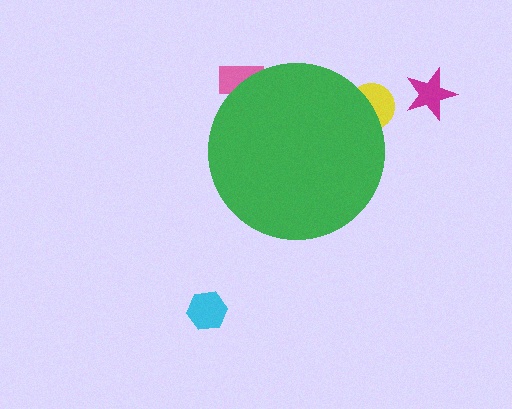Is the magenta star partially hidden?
No, the magenta star is fully visible.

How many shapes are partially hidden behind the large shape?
2 shapes are partially hidden.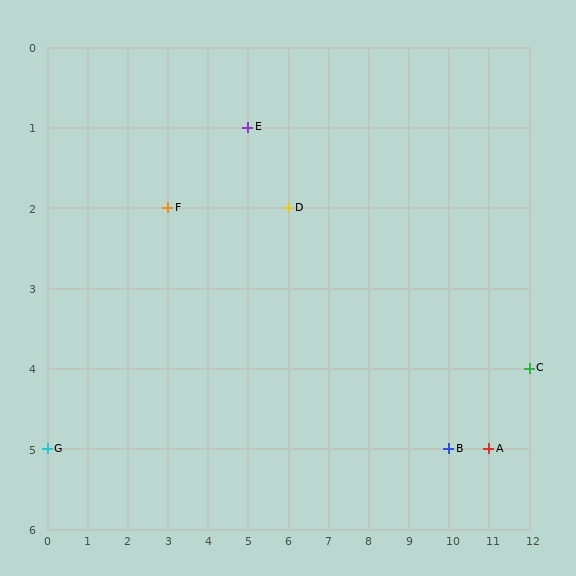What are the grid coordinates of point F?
Point F is at grid coordinates (3, 2).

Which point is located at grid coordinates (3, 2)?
Point F is at (3, 2).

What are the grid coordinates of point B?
Point B is at grid coordinates (10, 5).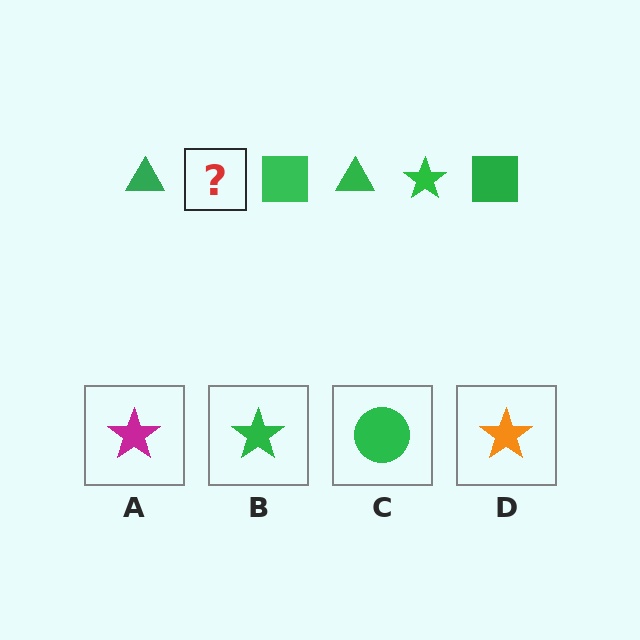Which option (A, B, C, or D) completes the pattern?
B.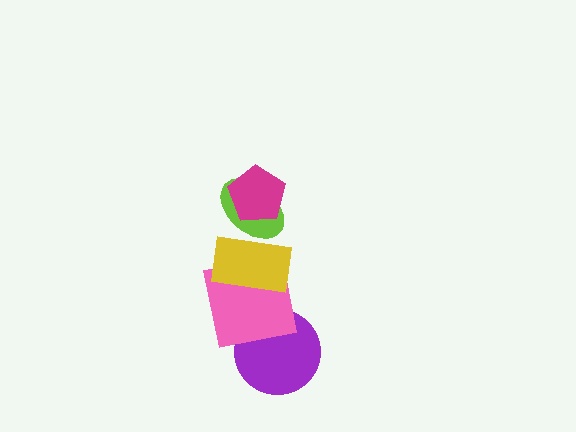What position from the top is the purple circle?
The purple circle is 5th from the top.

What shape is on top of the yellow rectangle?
The lime ellipse is on top of the yellow rectangle.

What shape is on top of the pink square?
The yellow rectangle is on top of the pink square.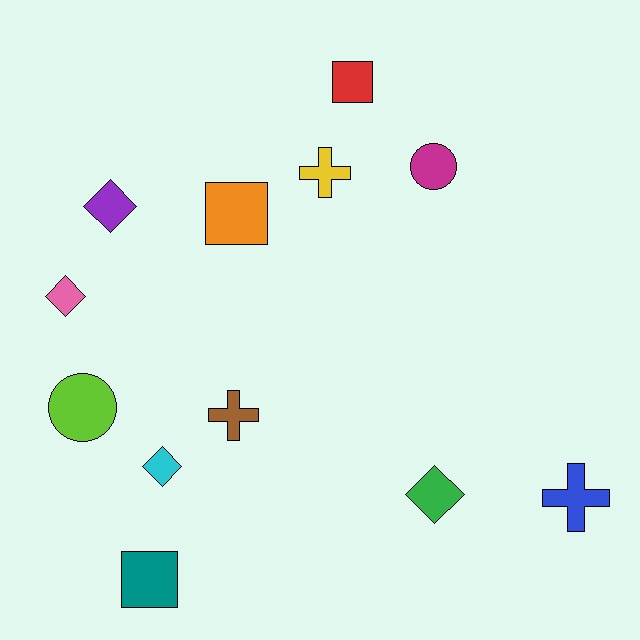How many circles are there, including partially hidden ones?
There are 2 circles.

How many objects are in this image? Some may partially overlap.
There are 12 objects.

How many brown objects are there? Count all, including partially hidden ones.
There is 1 brown object.